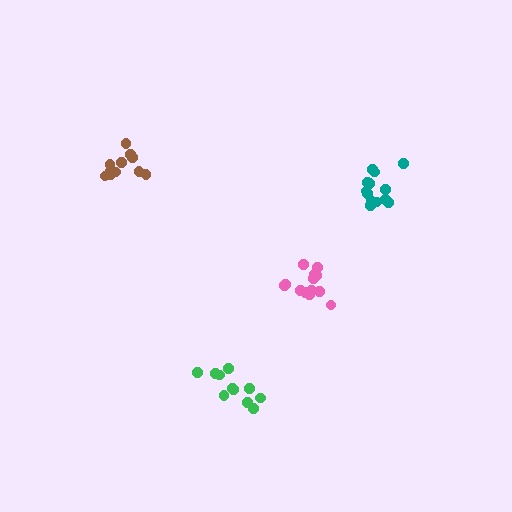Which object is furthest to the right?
The teal cluster is rightmost.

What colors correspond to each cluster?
The clusters are colored: teal, green, pink, brown.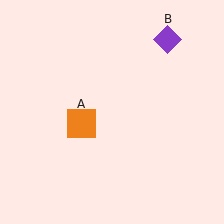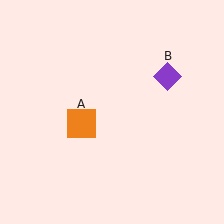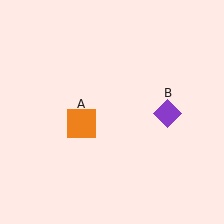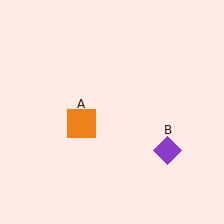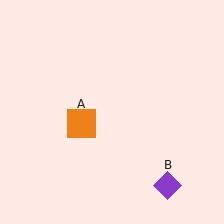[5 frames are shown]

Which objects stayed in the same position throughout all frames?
Orange square (object A) remained stationary.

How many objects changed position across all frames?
1 object changed position: purple diamond (object B).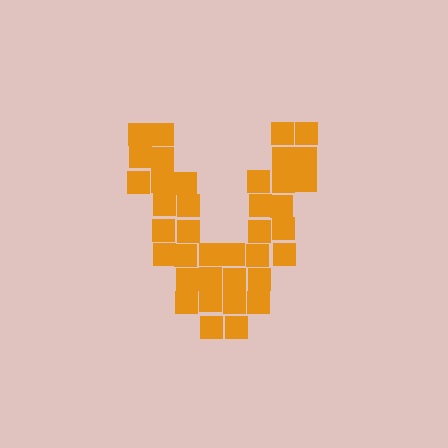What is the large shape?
The large shape is the letter V.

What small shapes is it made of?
It is made of small squares.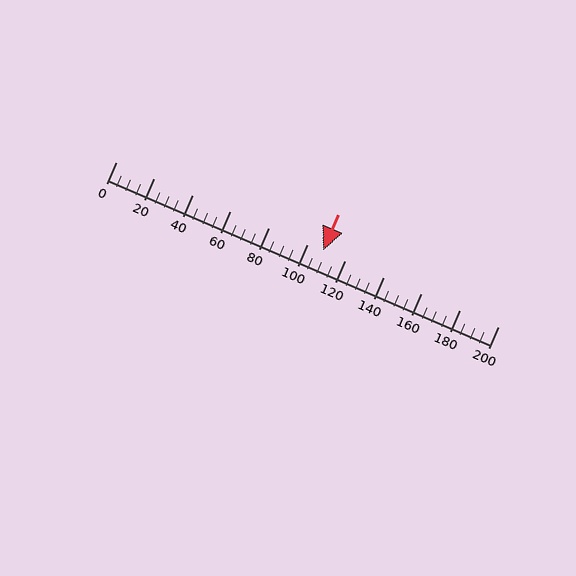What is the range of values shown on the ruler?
The ruler shows values from 0 to 200.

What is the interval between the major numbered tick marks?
The major tick marks are spaced 20 units apart.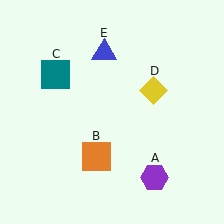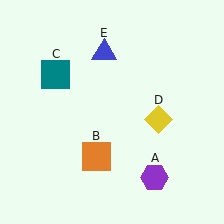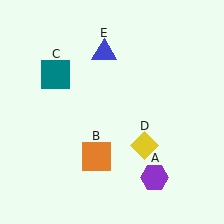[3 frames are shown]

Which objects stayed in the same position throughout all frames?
Purple hexagon (object A) and orange square (object B) and teal square (object C) and blue triangle (object E) remained stationary.